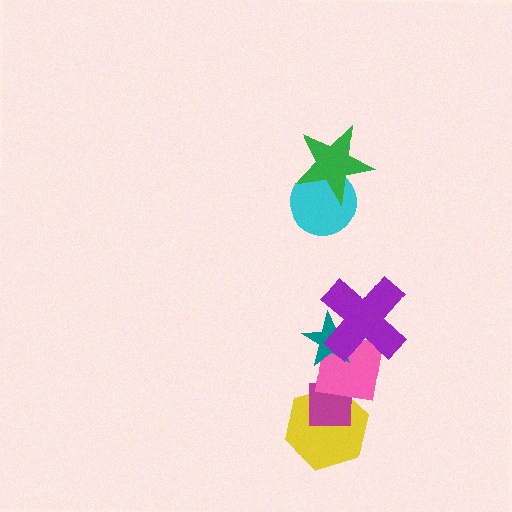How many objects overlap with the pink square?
4 objects overlap with the pink square.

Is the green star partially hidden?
No, no other shape covers it.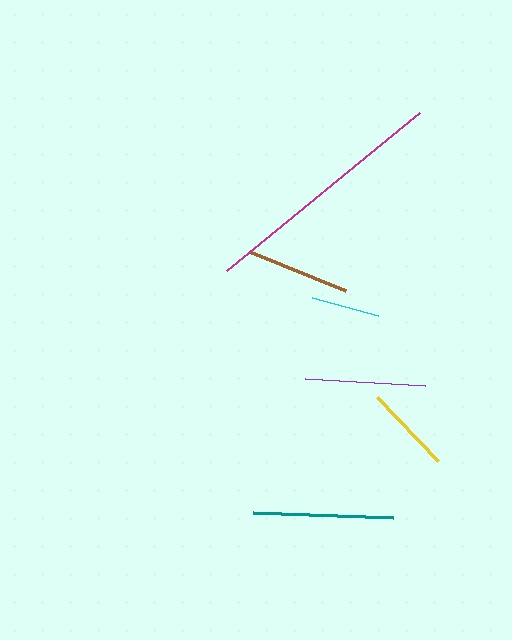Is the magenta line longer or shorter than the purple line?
The magenta line is longer than the purple line.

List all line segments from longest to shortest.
From longest to shortest: magenta, teal, purple, brown, yellow, cyan.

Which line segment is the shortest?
The cyan line is the shortest at approximately 68 pixels.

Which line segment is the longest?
The magenta line is the longest at approximately 250 pixels.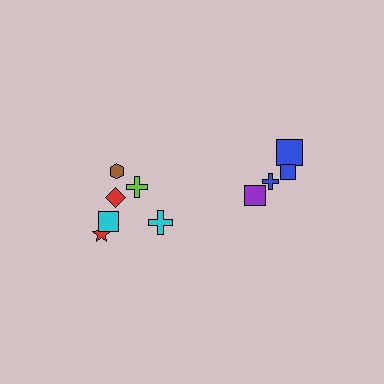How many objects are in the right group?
There are 4 objects.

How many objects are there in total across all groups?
There are 10 objects.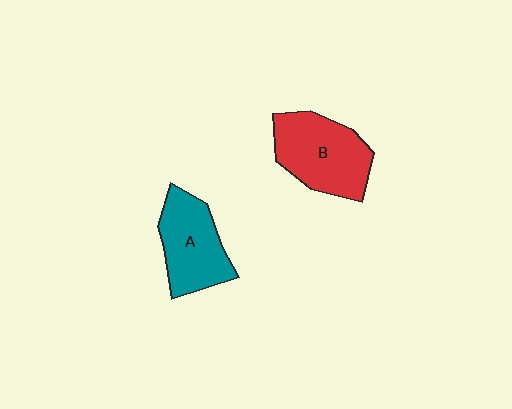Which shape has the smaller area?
Shape A (teal).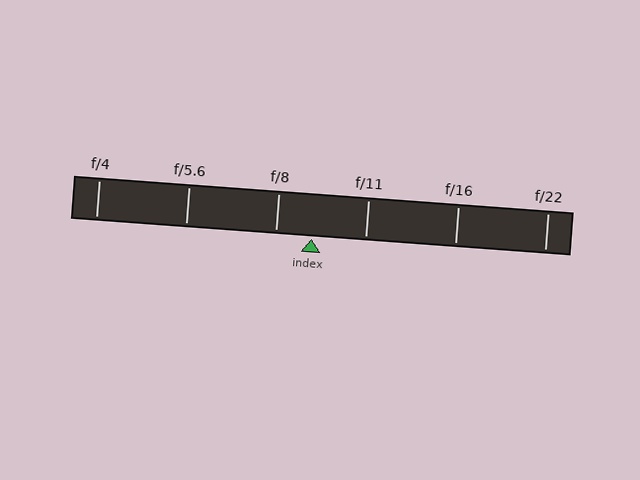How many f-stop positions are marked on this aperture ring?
There are 6 f-stop positions marked.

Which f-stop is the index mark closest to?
The index mark is closest to f/8.